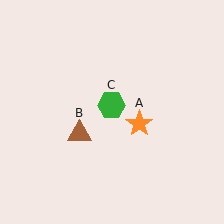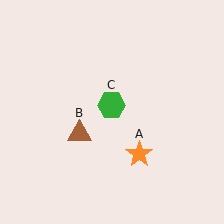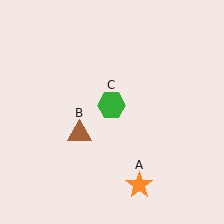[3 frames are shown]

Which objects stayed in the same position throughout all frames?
Brown triangle (object B) and green hexagon (object C) remained stationary.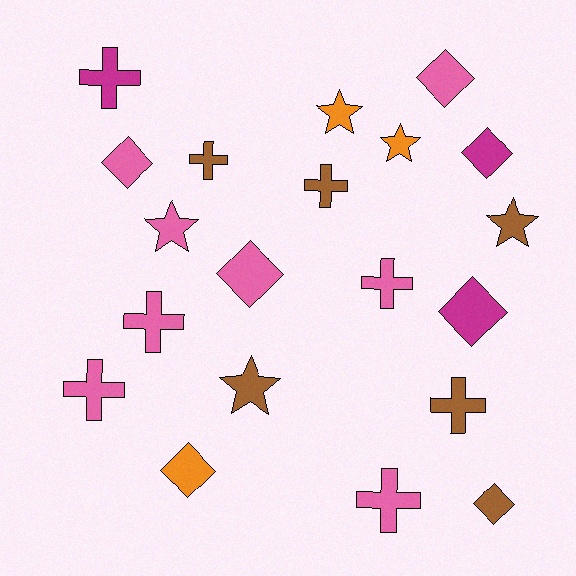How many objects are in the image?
There are 20 objects.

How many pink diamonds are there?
There are 3 pink diamonds.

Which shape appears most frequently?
Cross, with 8 objects.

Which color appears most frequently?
Pink, with 8 objects.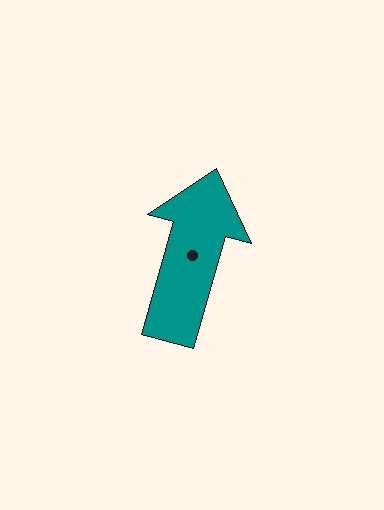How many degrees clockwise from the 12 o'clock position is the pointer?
Approximately 16 degrees.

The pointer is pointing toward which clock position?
Roughly 1 o'clock.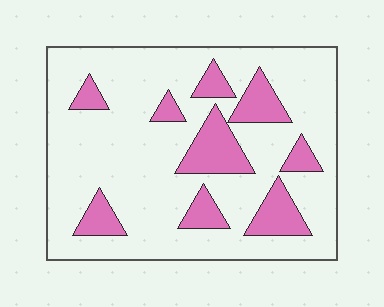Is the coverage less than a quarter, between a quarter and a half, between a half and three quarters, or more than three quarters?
Less than a quarter.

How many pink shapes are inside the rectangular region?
9.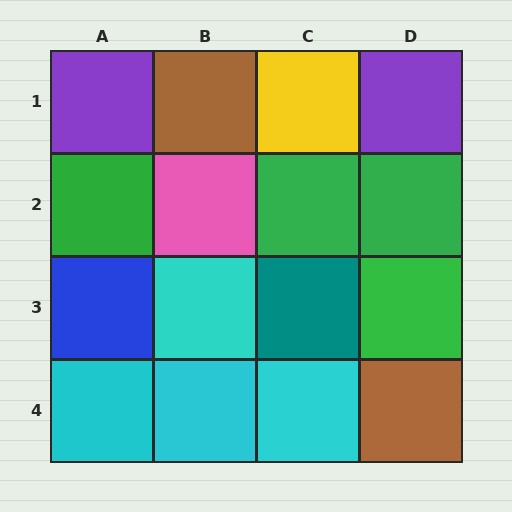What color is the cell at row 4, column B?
Cyan.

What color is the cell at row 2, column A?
Green.